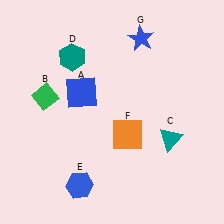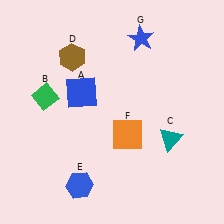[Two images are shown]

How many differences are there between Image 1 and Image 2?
There is 1 difference between the two images.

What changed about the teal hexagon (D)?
In Image 1, D is teal. In Image 2, it changed to brown.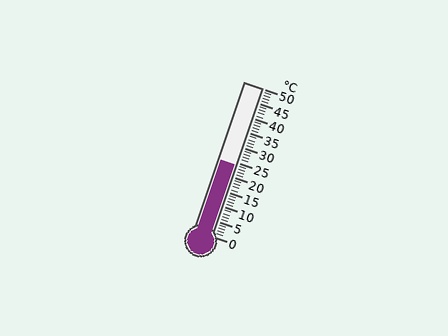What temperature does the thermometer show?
The thermometer shows approximately 24°C.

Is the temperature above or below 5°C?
The temperature is above 5°C.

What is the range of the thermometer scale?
The thermometer scale ranges from 0°C to 50°C.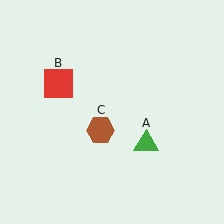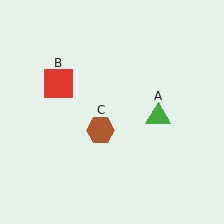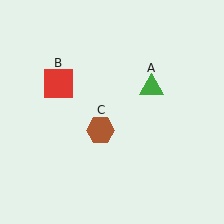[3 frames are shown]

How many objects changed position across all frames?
1 object changed position: green triangle (object A).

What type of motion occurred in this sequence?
The green triangle (object A) rotated counterclockwise around the center of the scene.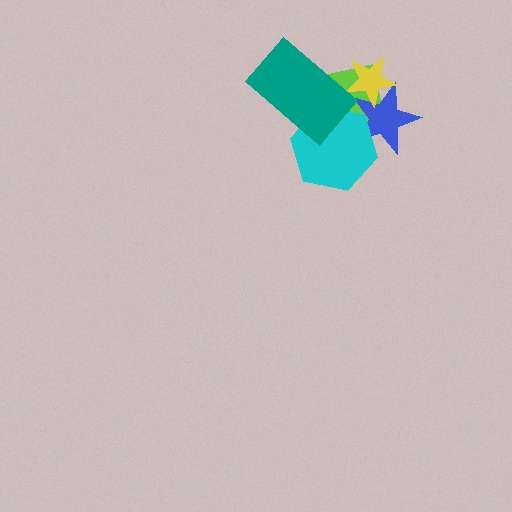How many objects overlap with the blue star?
3 objects overlap with the blue star.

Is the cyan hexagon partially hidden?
Yes, it is partially covered by another shape.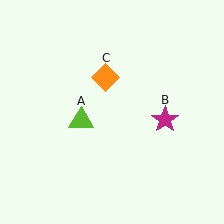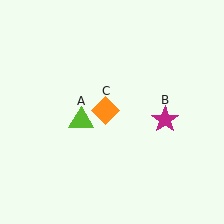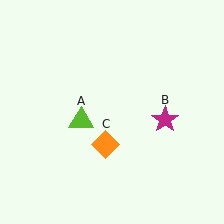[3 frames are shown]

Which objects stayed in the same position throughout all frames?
Lime triangle (object A) and magenta star (object B) remained stationary.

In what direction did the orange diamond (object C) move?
The orange diamond (object C) moved down.